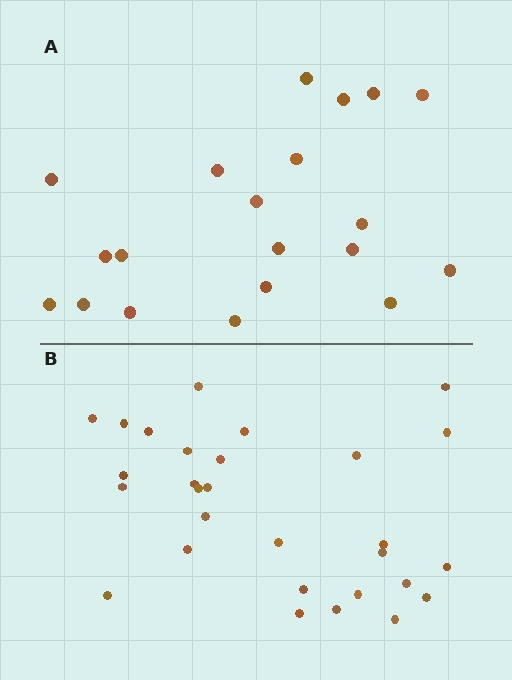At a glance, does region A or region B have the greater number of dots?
Region B (the bottom region) has more dots.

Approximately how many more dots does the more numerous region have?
Region B has roughly 8 or so more dots than region A.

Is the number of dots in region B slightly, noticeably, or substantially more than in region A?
Region B has substantially more. The ratio is roughly 1.4 to 1.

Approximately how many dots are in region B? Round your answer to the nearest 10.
About 30 dots. (The exact count is 29, which rounds to 30.)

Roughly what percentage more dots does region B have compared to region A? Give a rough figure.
About 45% more.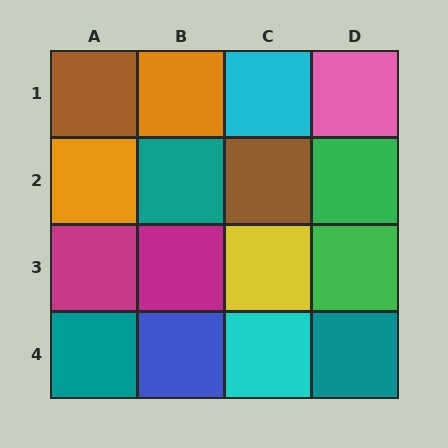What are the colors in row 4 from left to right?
Teal, blue, cyan, teal.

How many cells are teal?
3 cells are teal.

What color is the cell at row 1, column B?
Orange.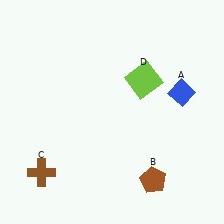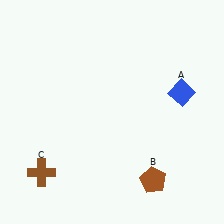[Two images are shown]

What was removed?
The lime square (D) was removed in Image 2.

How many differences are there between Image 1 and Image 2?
There is 1 difference between the two images.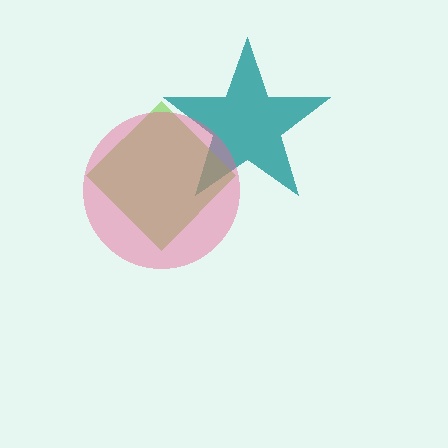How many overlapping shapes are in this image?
There are 3 overlapping shapes in the image.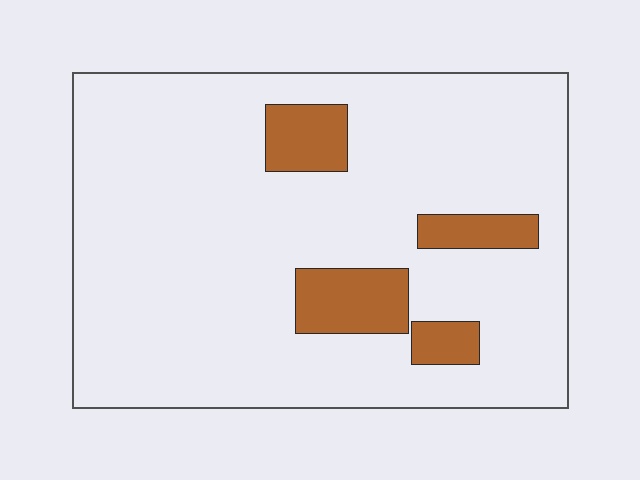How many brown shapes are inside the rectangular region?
4.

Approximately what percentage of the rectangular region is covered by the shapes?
Approximately 10%.